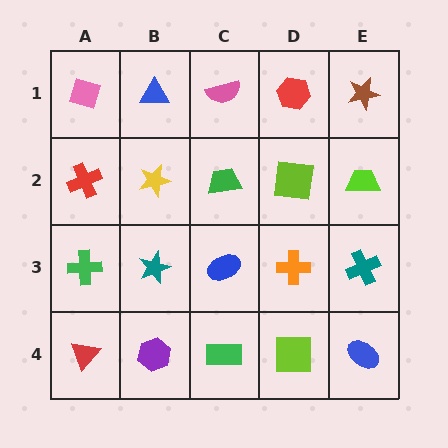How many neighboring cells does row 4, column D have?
3.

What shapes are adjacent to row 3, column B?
A yellow star (row 2, column B), a purple hexagon (row 4, column B), a green cross (row 3, column A), a blue ellipse (row 3, column C).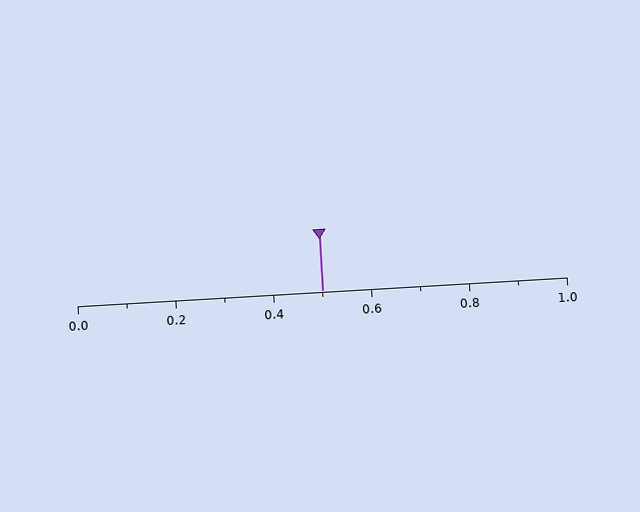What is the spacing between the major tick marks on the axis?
The major ticks are spaced 0.2 apart.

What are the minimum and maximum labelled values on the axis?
The axis runs from 0.0 to 1.0.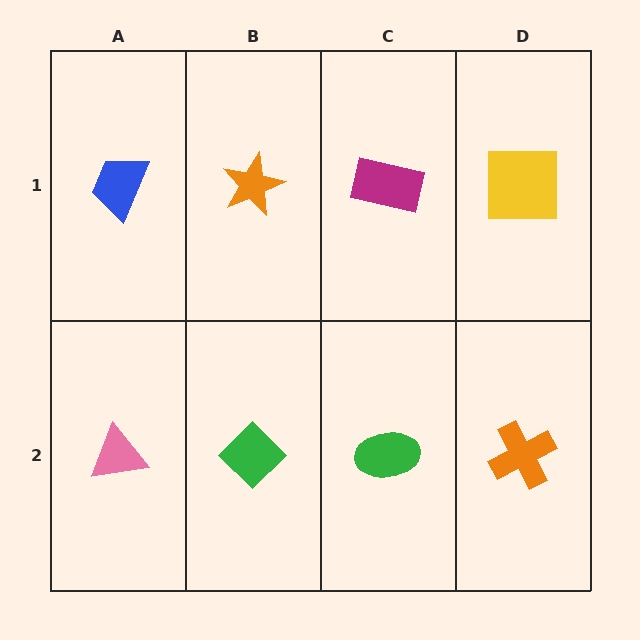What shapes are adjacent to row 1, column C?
A green ellipse (row 2, column C), an orange star (row 1, column B), a yellow square (row 1, column D).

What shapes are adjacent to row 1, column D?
An orange cross (row 2, column D), a magenta rectangle (row 1, column C).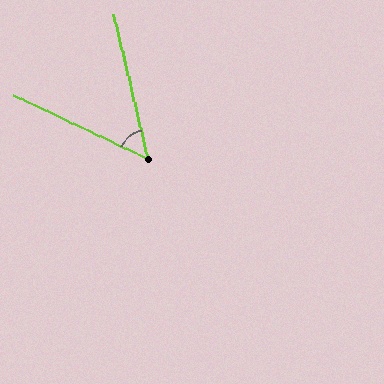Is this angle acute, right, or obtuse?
It is acute.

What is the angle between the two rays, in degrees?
Approximately 51 degrees.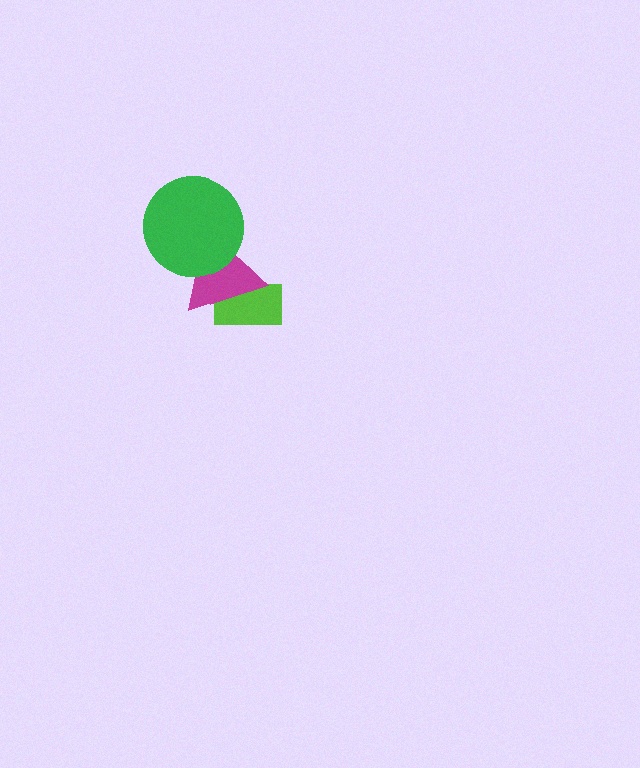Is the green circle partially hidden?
No, no other shape covers it.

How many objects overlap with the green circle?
1 object overlaps with the green circle.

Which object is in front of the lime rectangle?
The magenta triangle is in front of the lime rectangle.